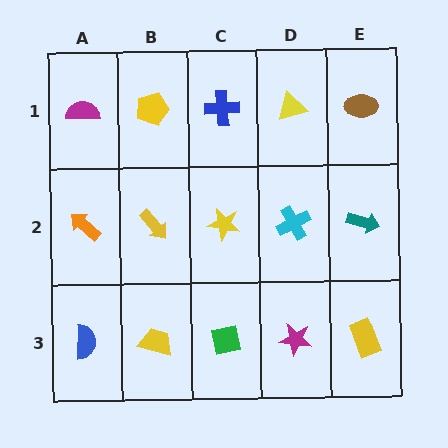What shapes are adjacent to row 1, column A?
An orange arrow (row 2, column A), a yellow pentagon (row 1, column B).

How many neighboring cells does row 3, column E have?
2.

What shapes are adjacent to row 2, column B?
A yellow pentagon (row 1, column B), a yellow trapezoid (row 3, column B), an orange arrow (row 2, column A), a yellow star (row 2, column C).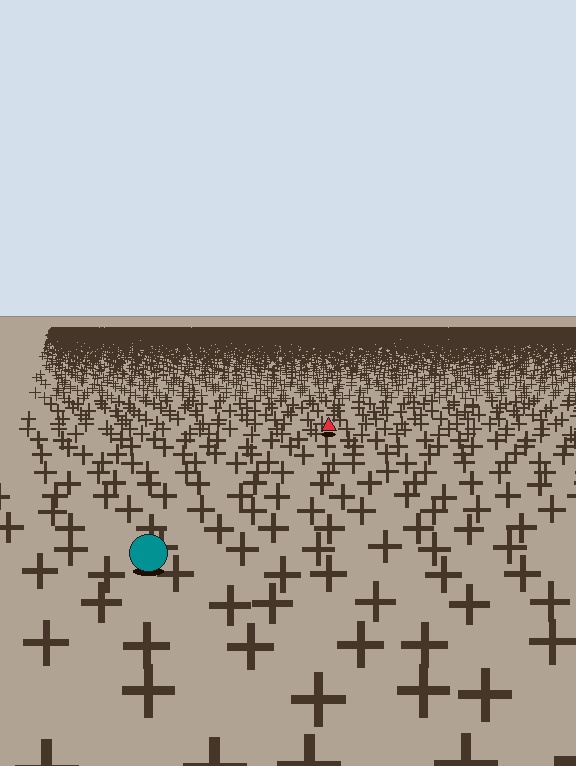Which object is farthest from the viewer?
The red triangle is farthest from the viewer. It appears smaller and the ground texture around it is denser.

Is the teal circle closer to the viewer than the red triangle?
Yes. The teal circle is closer — you can tell from the texture gradient: the ground texture is coarser near it.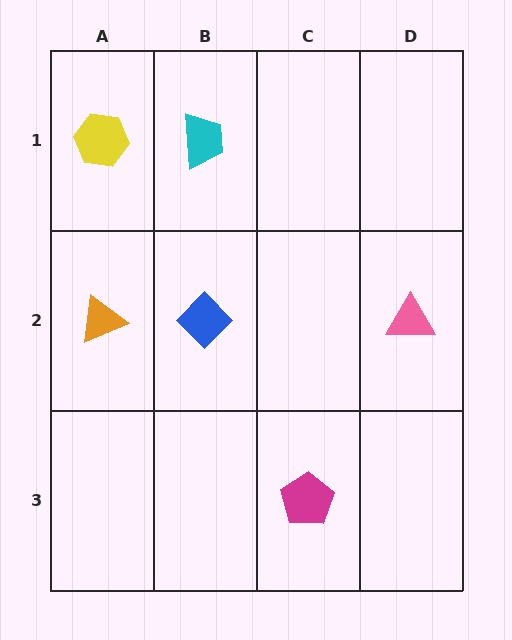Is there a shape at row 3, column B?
No, that cell is empty.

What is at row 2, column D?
A pink triangle.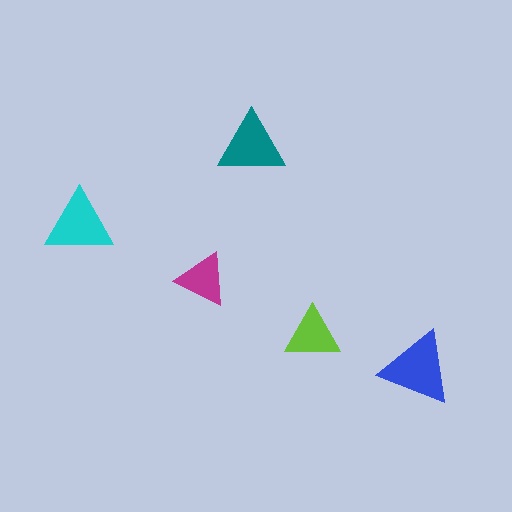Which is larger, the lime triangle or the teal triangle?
The teal one.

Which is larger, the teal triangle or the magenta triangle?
The teal one.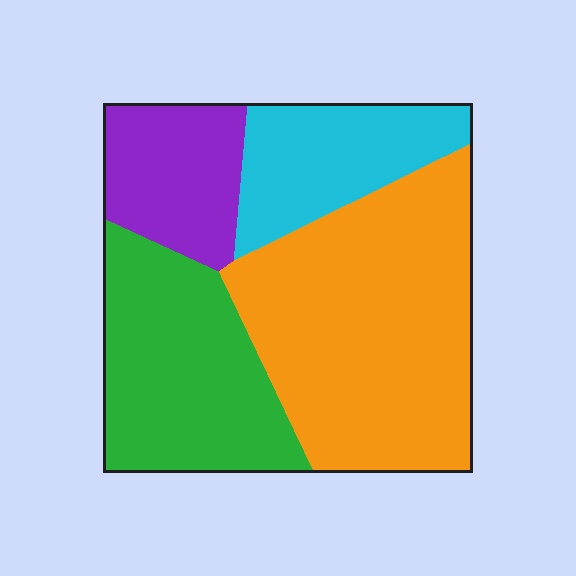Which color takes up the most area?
Orange, at roughly 45%.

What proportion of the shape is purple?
Purple covers roughly 15% of the shape.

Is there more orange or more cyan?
Orange.